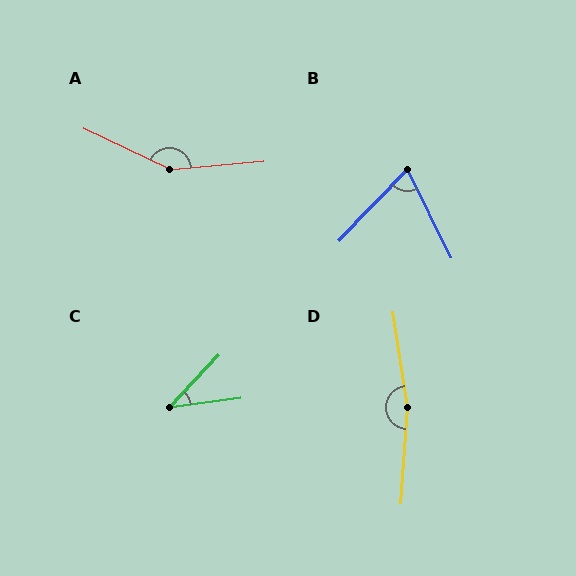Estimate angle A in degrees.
Approximately 150 degrees.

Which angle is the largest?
D, at approximately 168 degrees.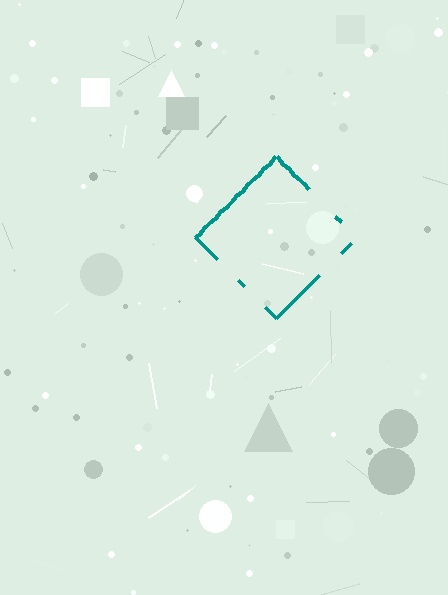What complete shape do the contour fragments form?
The contour fragments form a diamond.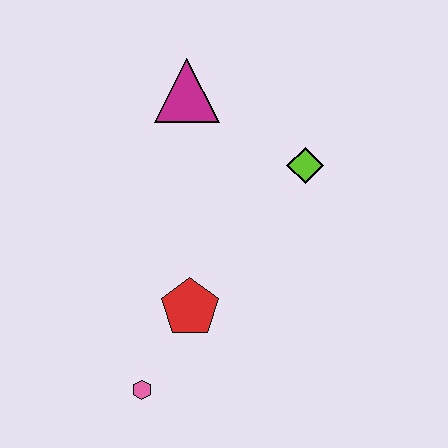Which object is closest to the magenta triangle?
The lime diamond is closest to the magenta triangle.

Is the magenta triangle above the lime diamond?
Yes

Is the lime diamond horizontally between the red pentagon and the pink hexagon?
No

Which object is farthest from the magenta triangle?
The pink hexagon is farthest from the magenta triangle.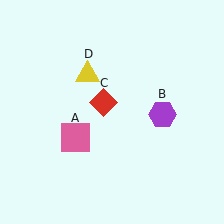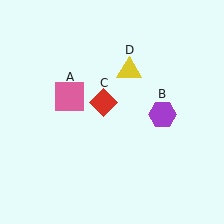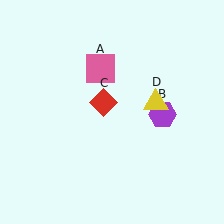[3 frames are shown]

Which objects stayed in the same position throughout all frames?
Purple hexagon (object B) and red diamond (object C) remained stationary.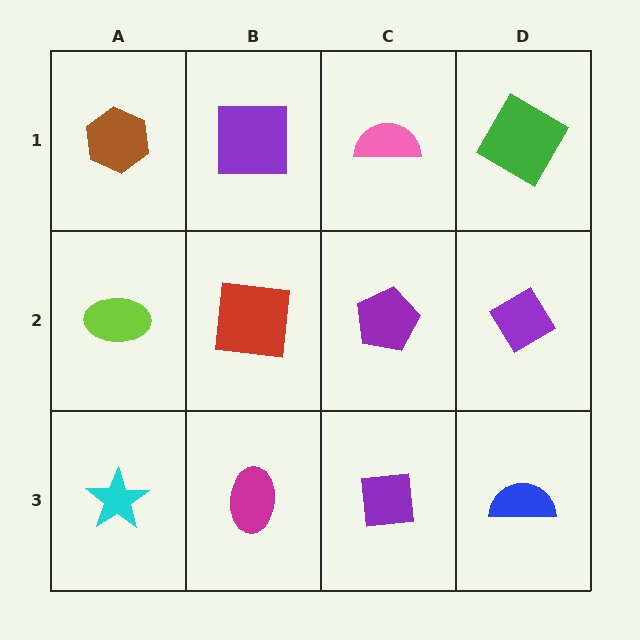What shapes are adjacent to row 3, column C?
A purple pentagon (row 2, column C), a magenta ellipse (row 3, column B), a blue semicircle (row 3, column D).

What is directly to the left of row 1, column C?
A purple square.